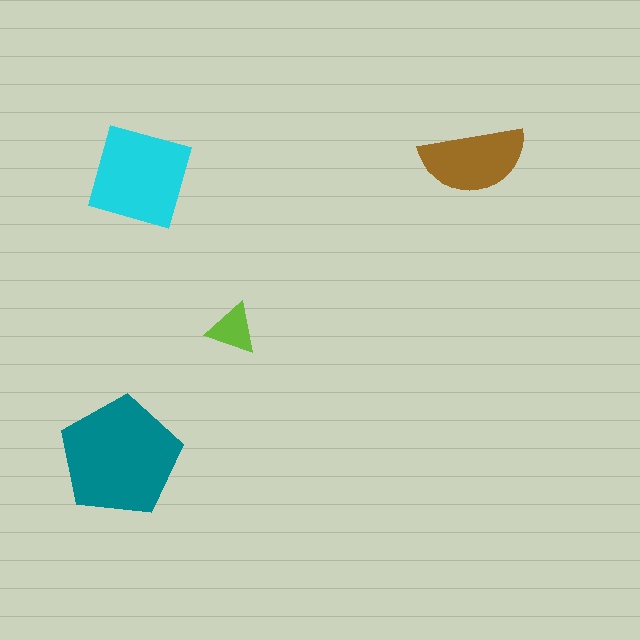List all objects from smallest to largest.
The lime triangle, the brown semicircle, the cyan square, the teal pentagon.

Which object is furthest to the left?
The teal pentagon is leftmost.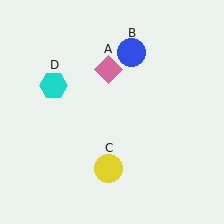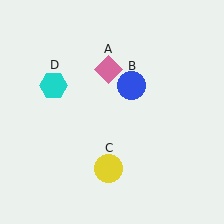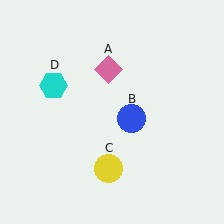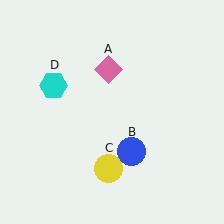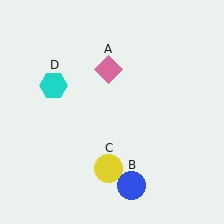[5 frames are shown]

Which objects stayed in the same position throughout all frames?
Pink diamond (object A) and yellow circle (object C) and cyan hexagon (object D) remained stationary.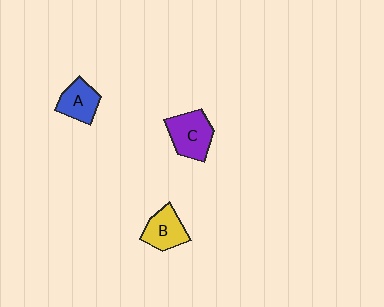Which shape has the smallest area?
Shape A (blue).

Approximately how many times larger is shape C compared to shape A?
Approximately 1.3 times.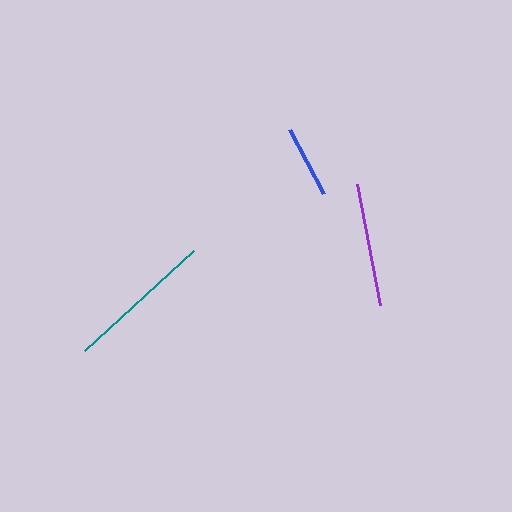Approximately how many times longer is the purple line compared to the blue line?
The purple line is approximately 1.7 times the length of the blue line.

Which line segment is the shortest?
The blue line is the shortest at approximately 72 pixels.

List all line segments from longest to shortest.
From longest to shortest: teal, purple, blue.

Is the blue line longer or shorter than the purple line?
The purple line is longer than the blue line.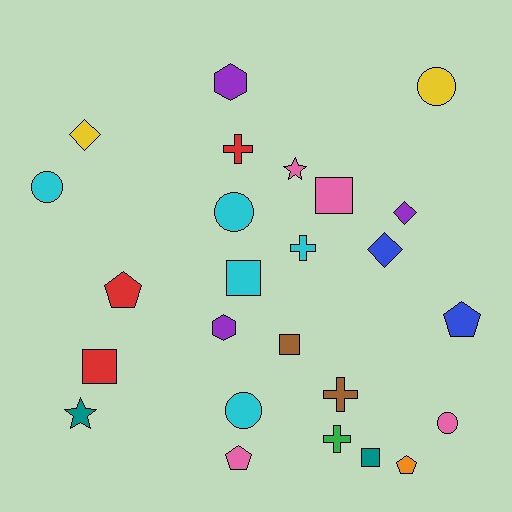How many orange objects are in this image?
There is 1 orange object.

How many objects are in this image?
There are 25 objects.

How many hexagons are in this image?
There are 2 hexagons.